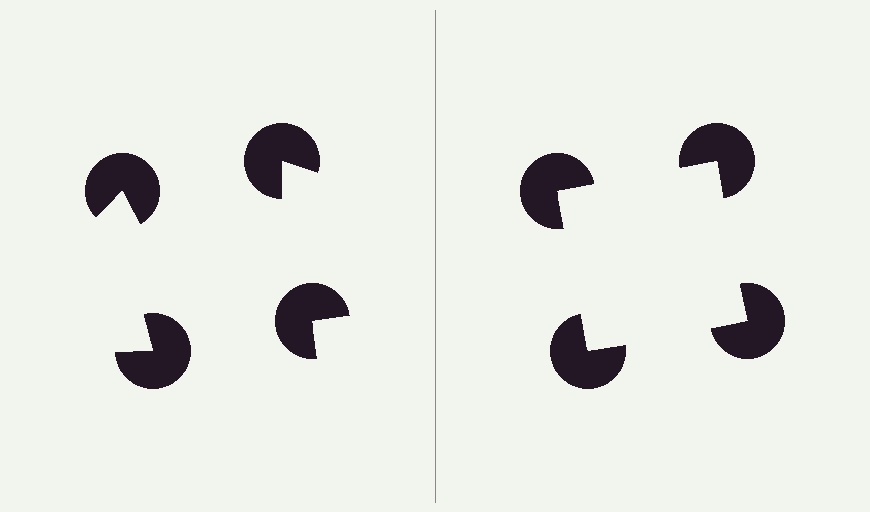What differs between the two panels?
The pac-man discs are positioned identically on both sides; only the wedge orientations differ. On the right they align to a square; on the left they are misaligned.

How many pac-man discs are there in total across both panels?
8 — 4 on each side.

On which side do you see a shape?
An illusory square appears on the right side. On the left side the wedge cuts are rotated, so no coherent shape forms.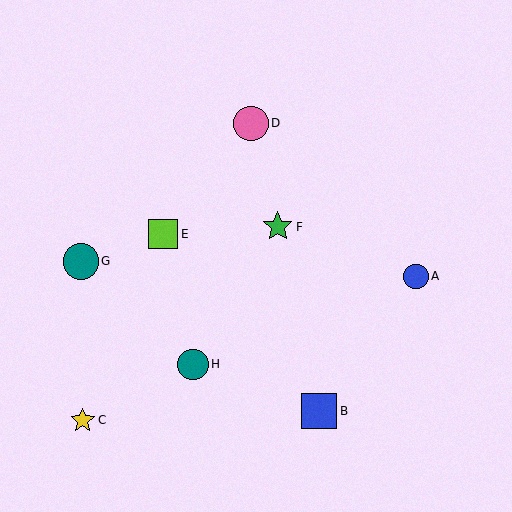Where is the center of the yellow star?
The center of the yellow star is at (83, 420).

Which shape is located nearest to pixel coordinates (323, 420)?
The blue square (labeled B) at (319, 411) is nearest to that location.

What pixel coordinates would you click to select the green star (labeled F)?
Click at (278, 227) to select the green star F.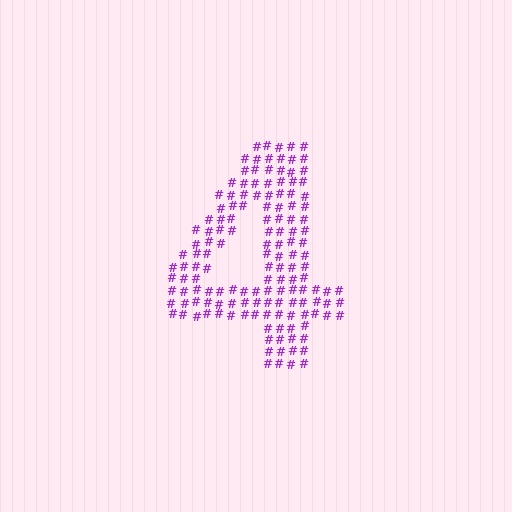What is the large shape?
The large shape is the digit 4.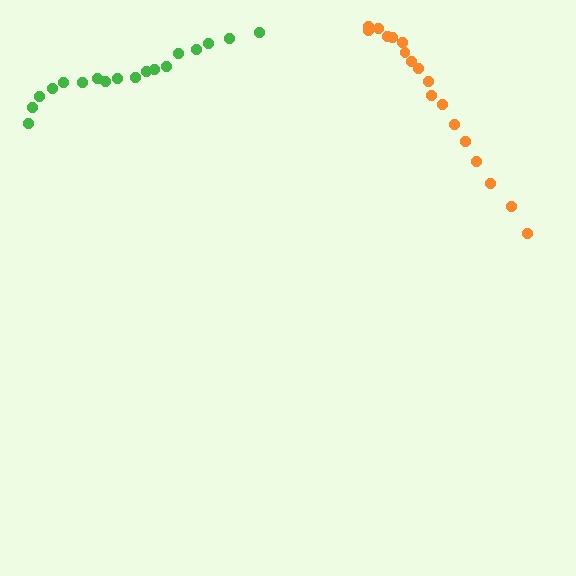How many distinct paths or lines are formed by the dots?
There are 2 distinct paths.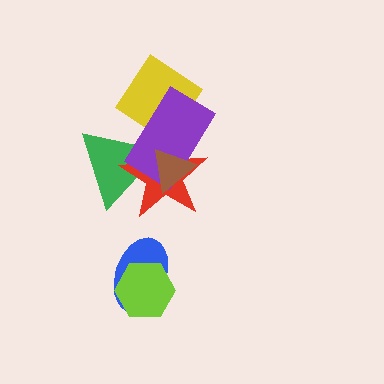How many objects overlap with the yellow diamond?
1 object overlaps with the yellow diamond.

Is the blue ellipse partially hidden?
Yes, it is partially covered by another shape.